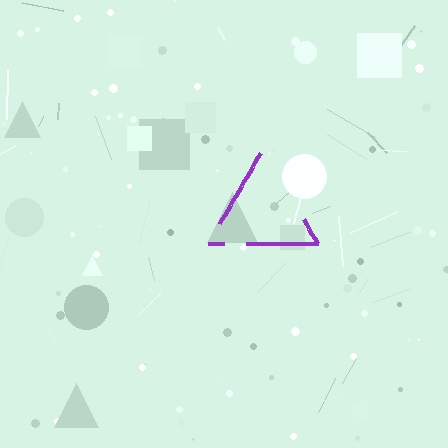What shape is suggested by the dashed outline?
The dashed outline suggests a triangle.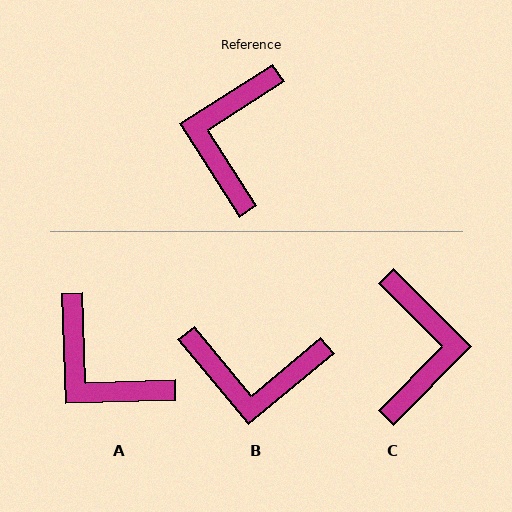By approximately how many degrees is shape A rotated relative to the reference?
Approximately 59 degrees counter-clockwise.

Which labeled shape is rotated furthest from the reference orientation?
C, about 168 degrees away.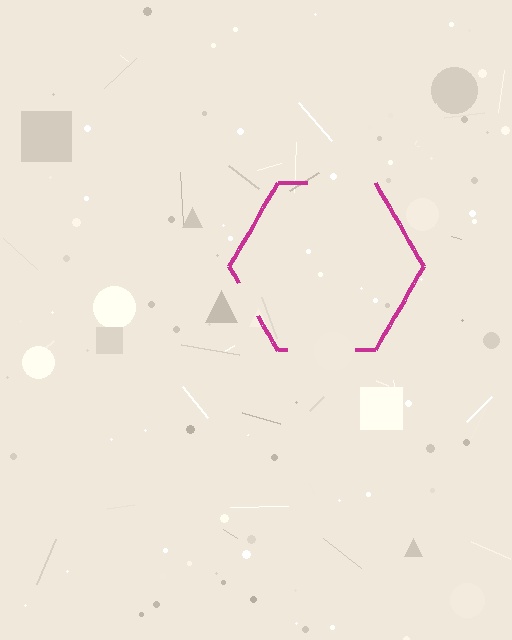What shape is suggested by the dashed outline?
The dashed outline suggests a hexagon.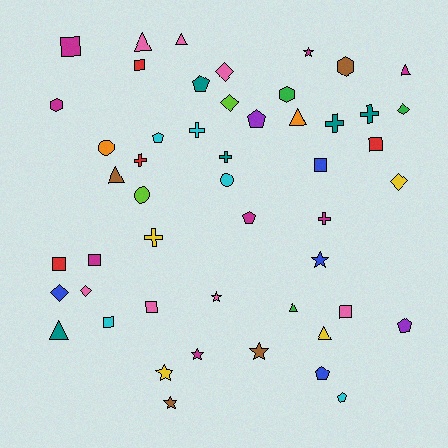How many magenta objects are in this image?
There are 8 magenta objects.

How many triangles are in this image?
There are 8 triangles.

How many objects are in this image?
There are 50 objects.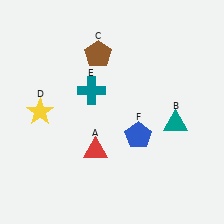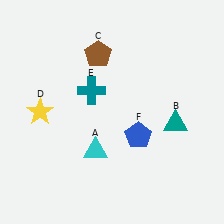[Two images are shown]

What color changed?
The triangle (A) changed from red in Image 1 to cyan in Image 2.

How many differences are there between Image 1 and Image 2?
There is 1 difference between the two images.